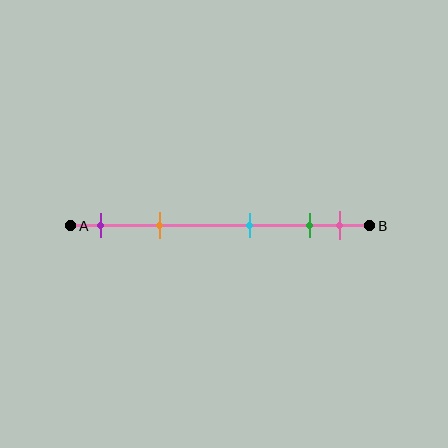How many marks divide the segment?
There are 5 marks dividing the segment.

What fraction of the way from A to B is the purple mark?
The purple mark is approximately 10% (0.1) of the way from A to B.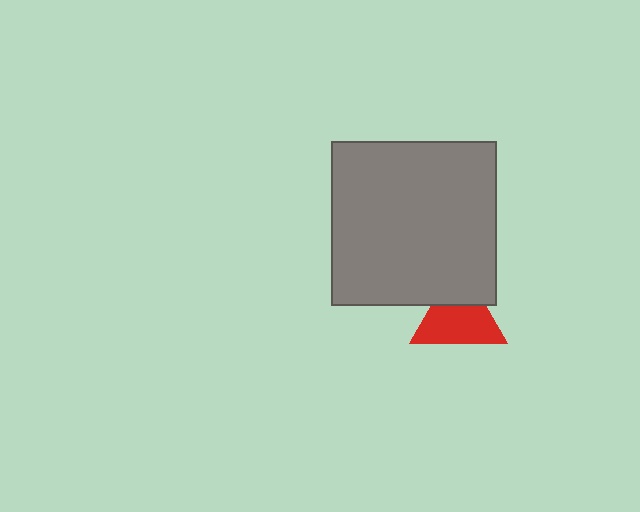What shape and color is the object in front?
The object in front is a gray square.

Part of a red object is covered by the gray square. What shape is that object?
It is a triangle.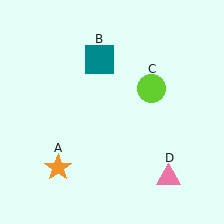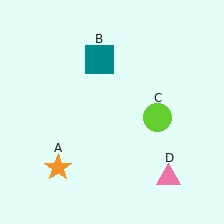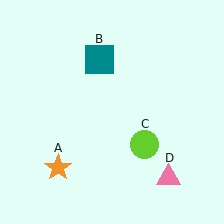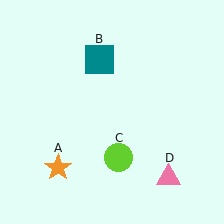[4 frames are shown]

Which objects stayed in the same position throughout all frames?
Orange star (object A) and teal square (object B) and pink triangle (object D) remained stationary.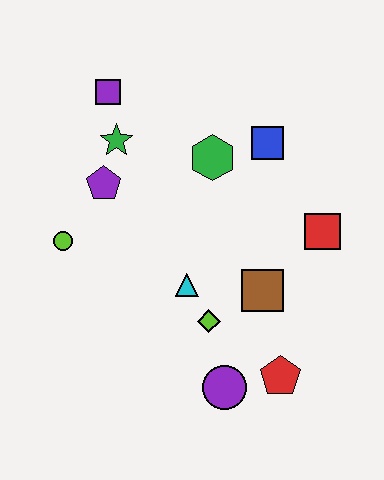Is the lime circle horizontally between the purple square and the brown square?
No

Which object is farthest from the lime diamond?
The purple square is farthest from the lime diamond.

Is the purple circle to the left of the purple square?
No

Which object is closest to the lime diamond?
The cyan triangle is closest to the lime diamond.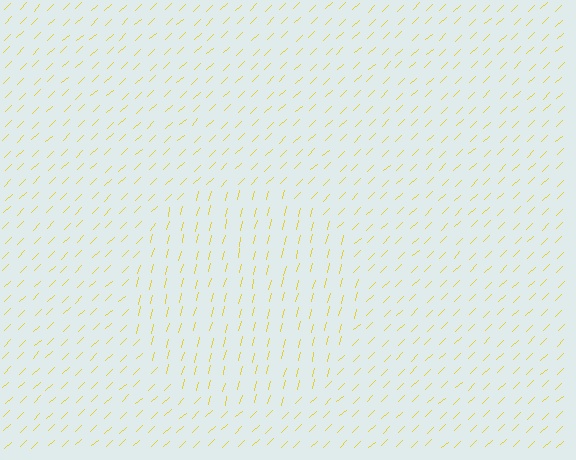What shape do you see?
I see a circle.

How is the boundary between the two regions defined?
The boundary is defined purely by a change in line orientation (approximately 32 degrees difference). All lines are the same color and thickness.